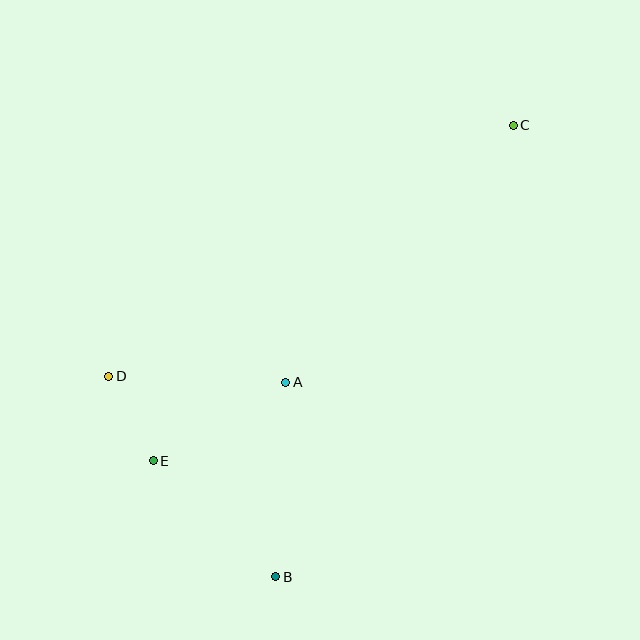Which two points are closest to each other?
Points D and E are closest to each other.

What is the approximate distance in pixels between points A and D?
The distance between A and D is approximately 177 pixels.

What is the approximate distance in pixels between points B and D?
The distance between B and D is approximately 260 pixels.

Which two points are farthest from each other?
Points B and C are farthest from each other.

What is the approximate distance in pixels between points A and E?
The distance between A and E is approximately 154 pixels.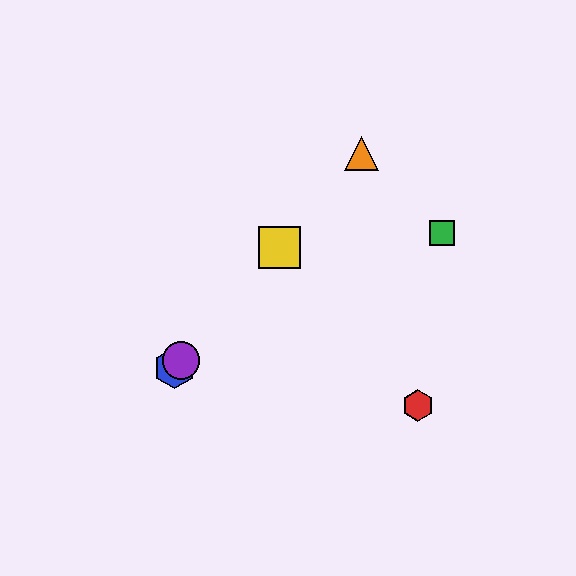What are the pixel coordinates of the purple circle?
The purple circle is at (181, 360).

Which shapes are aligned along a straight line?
The blue hexagon, the yellow square, the purple circle, the orange triangle are aligned along a straight line.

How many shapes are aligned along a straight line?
4 shapes (the blue hexagon, the yellow square, the purple circle, the orange triangle) are aligned along a straight line.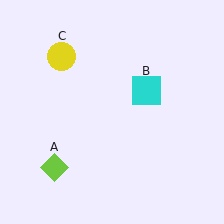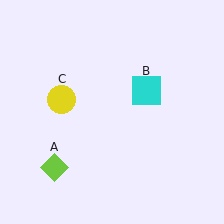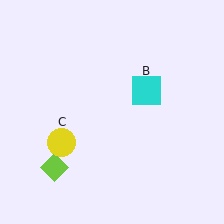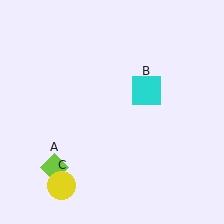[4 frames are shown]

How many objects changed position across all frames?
1 object changed position: yellow circle (object C).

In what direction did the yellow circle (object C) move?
The yellow circle (object C) moved down.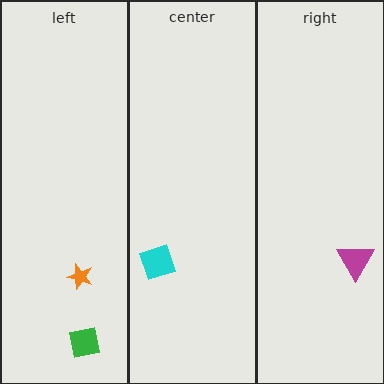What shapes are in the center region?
The cyan diamond.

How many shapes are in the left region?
2.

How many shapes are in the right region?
1.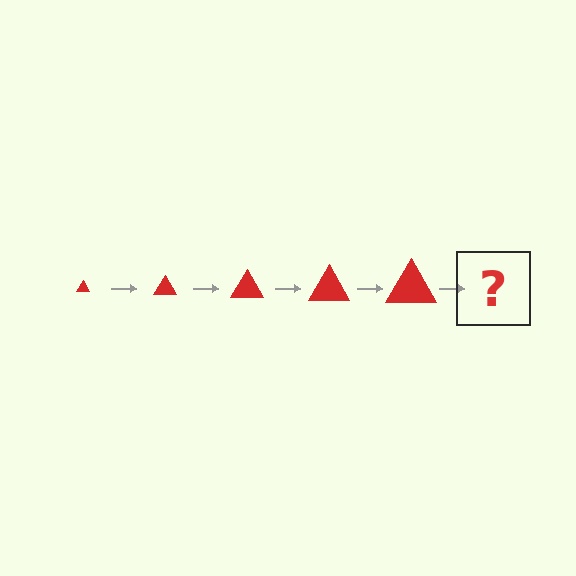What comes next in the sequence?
The next element should be a red triangle, larger than the previous one.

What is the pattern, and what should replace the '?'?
The pattern is that the triangle gets progressively larger each step. The '?' should be a red triangle, larger than the previous one.